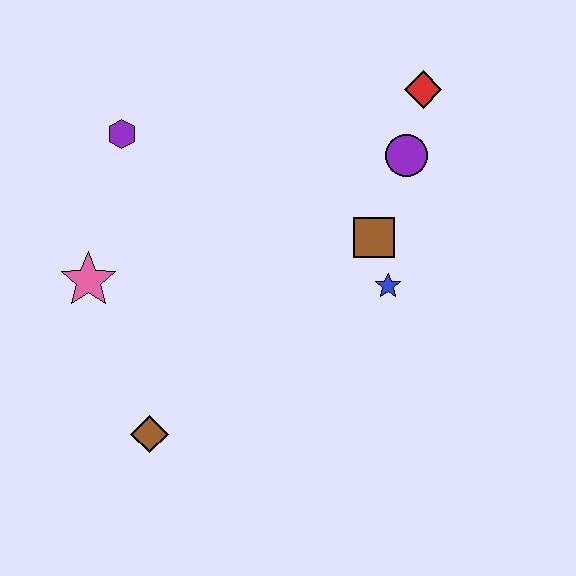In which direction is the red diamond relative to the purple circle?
The red diamond is above the purple circle.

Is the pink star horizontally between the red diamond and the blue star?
No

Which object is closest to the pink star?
The purple hexagon is closest to the pink star.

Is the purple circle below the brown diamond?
No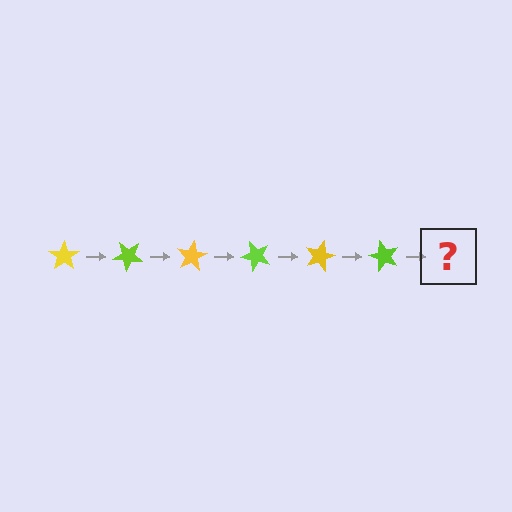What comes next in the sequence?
The next element should be a yellow star, rotated 240 degrees from the start.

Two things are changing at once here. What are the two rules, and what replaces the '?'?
The two rules are that it rotates 40 degrees each step and the color cycles through yellow and lime. The '?' should be a yellow star, rotated 240 degrees from the start.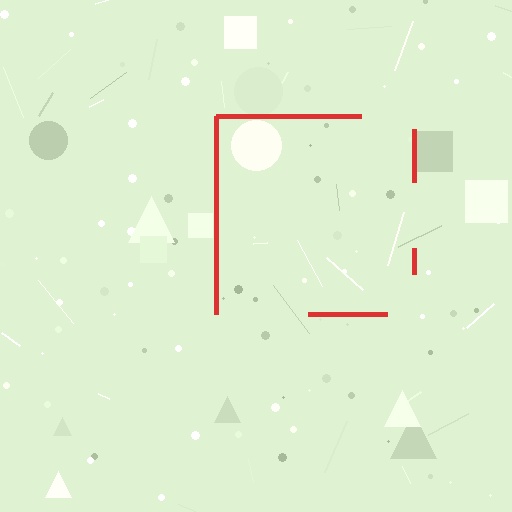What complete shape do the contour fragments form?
The contour fragments form a square.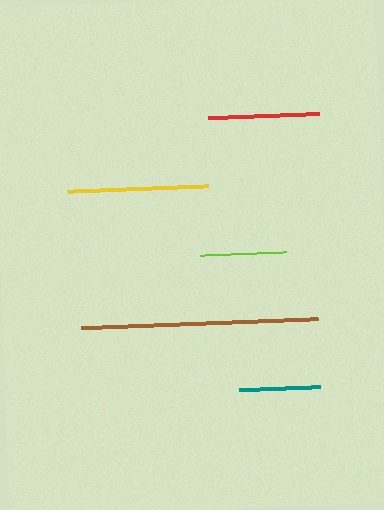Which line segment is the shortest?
The teal line is the shortest at approximately 81 pixels.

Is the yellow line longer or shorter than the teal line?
The yellow line is longer than the teal line.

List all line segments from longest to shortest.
From longest to shortest: brown, yellow, red, lime, teal.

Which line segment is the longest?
The brown line is the longest at approximately 237 pixels.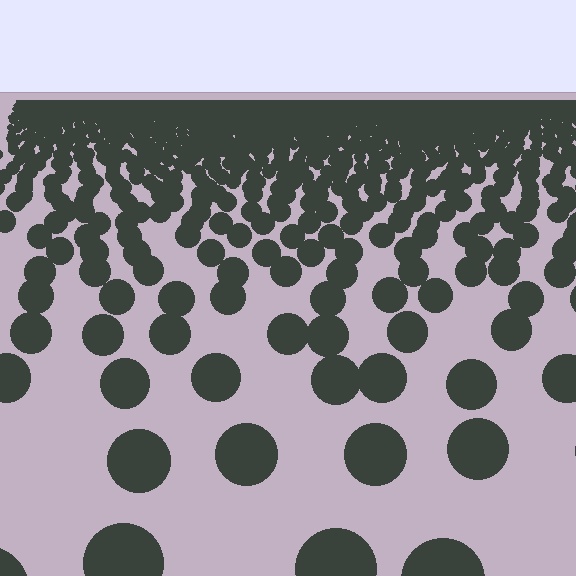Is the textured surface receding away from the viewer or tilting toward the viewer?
The surface is receding away from the viewer. Texture elements get smaller and denser toward the top.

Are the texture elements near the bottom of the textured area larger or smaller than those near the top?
Larger. Near the bottom, elements are closer to the viewer and appear at a bigger on-screen size.